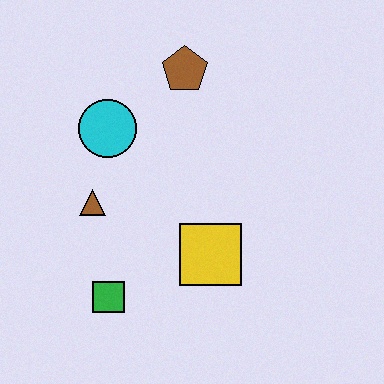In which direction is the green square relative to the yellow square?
The green square is to the left of the yellow square.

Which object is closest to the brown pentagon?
The cyan circle is closest to the brown pentagon.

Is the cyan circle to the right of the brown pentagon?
No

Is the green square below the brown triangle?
Yes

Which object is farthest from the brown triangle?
The brown pentagon is farthest from the brown triangle.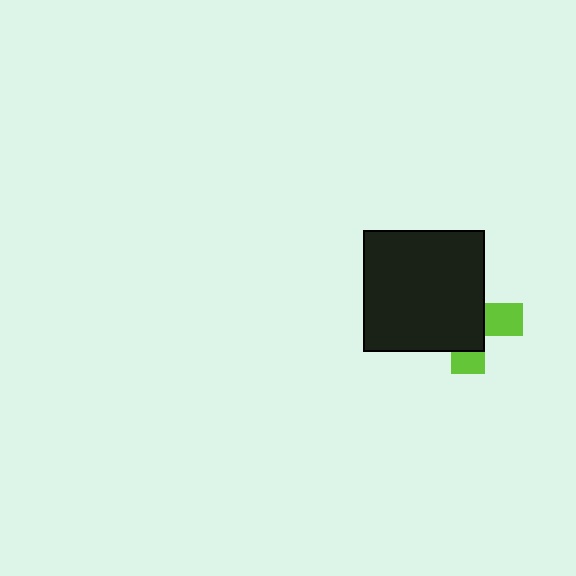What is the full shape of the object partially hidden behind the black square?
The partially hidden object is a lime cross.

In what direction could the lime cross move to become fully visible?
The lime cross could move toward the lower-right. That would shift it out from behind the black square entirely.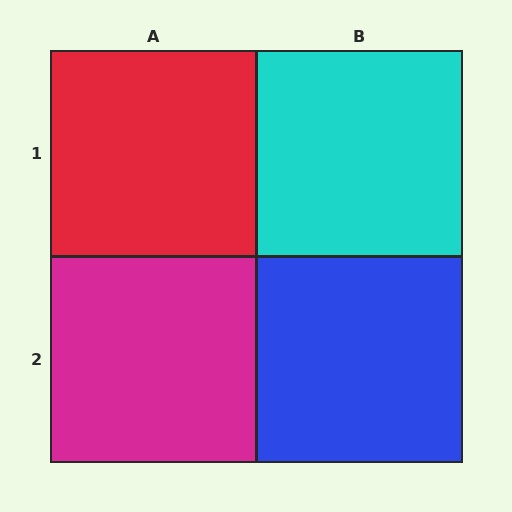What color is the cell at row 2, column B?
Blue.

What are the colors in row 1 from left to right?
Red, cyan.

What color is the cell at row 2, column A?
Magenta.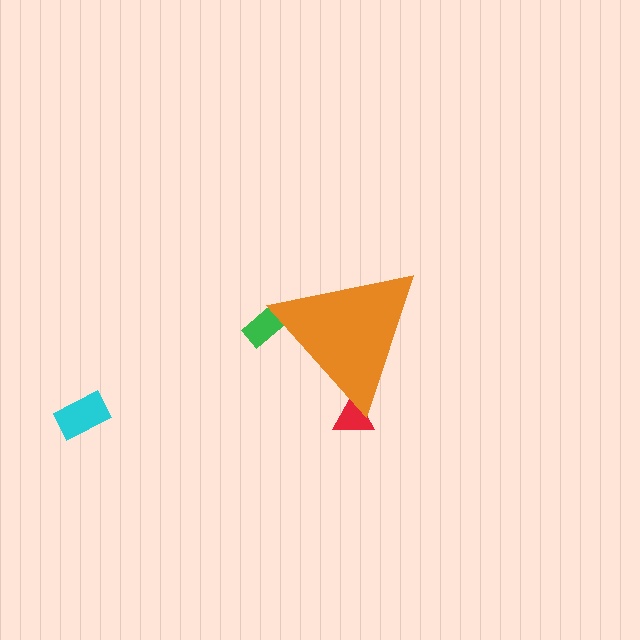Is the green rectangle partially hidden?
Yes, the green rectangle is partially hidden behind the orange triangle.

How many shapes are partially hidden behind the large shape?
2 shapes are partially hidden.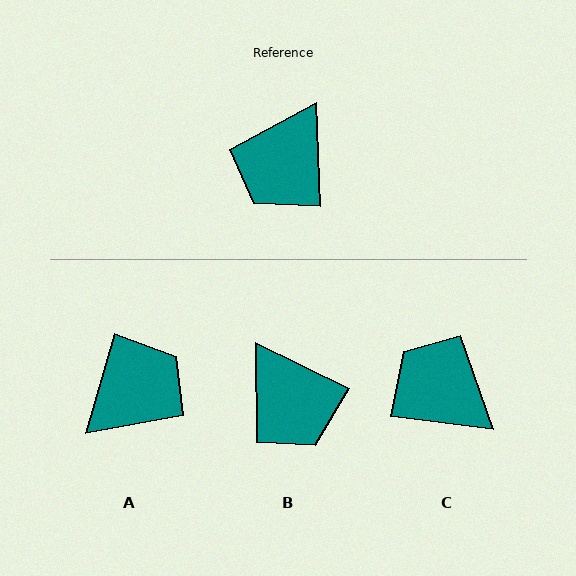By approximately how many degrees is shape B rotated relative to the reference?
Approximately 62 degrees counter-clockwise.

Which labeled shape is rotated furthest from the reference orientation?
A, about 162 degrees away.